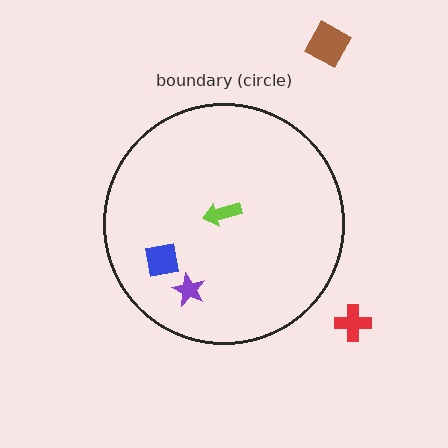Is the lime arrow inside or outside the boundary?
Inside.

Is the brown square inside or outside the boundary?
Outside.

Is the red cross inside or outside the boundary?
Outside.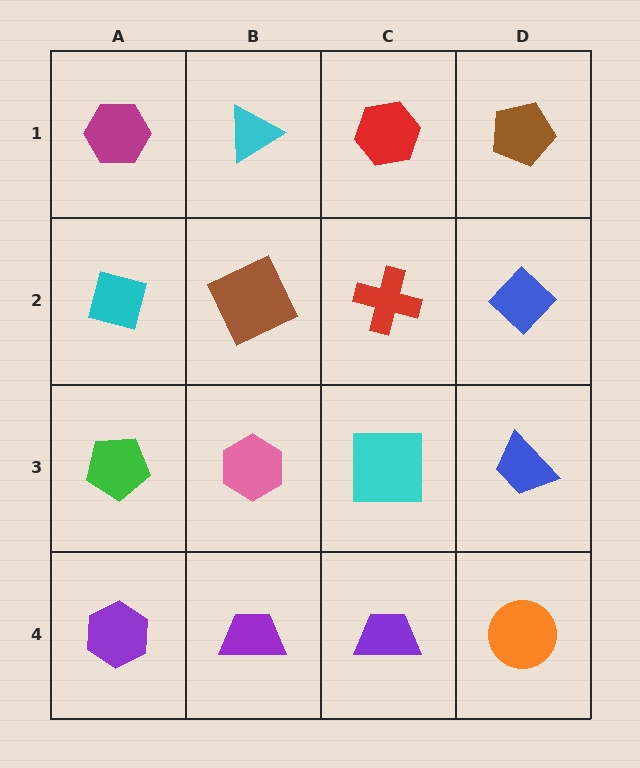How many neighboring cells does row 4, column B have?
3.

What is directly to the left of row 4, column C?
A purple trapezoid.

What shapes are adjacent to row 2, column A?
A magenta hexagon (row 1, column A), a green pentagon (row 3, column A), a brown square (row 2, column B).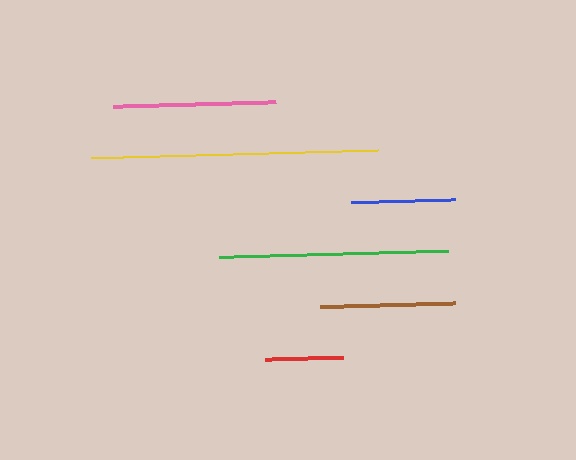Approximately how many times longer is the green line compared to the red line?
The green line is approximately 2.9 times the length of the red line.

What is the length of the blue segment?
The blue segment is approximately 104 pixels long.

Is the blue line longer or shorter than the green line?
The green line is longer than the blue line.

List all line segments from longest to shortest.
From longest to shortest: yellow, green, pink, brown, blue, red.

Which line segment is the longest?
The yellow line is the longest at approximately 287 pixels.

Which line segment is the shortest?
The red line is the shortest at approximately 78 pixels.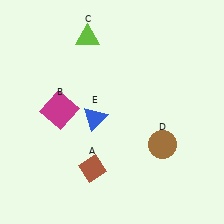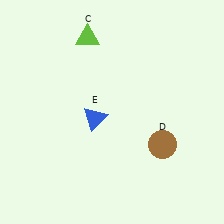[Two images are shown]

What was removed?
The brown diamond (A), the magenta square (B) were removed in Image 2.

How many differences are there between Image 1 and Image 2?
There are 2 differences between the two images.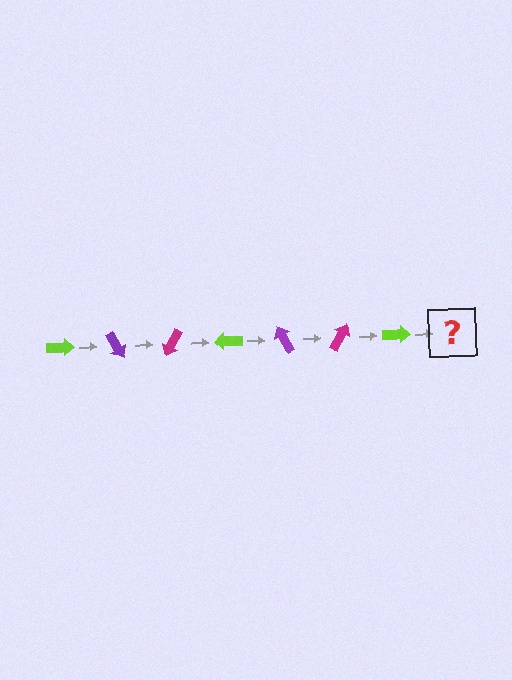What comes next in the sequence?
The next element should be a purple arrow, rotated 420 degrees from the start.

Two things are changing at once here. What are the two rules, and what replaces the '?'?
The two rules are that it rotates 60 degrees each step and the color cycles through lime, purple, and magenta. The '?' should be a purple arrow, rotated 420 degrees from the start.